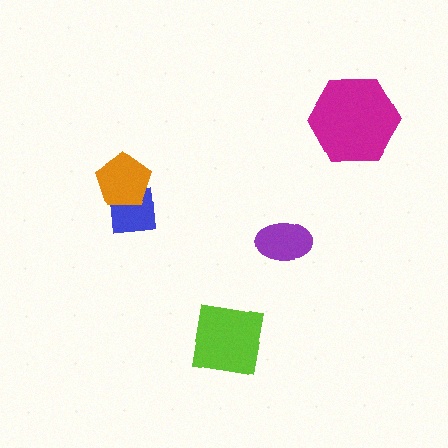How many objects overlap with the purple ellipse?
0 objects overlap with the purple ellipse.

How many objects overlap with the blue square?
1 object overlaps with the blue square.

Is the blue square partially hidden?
Yes, it is partially covered by another shape.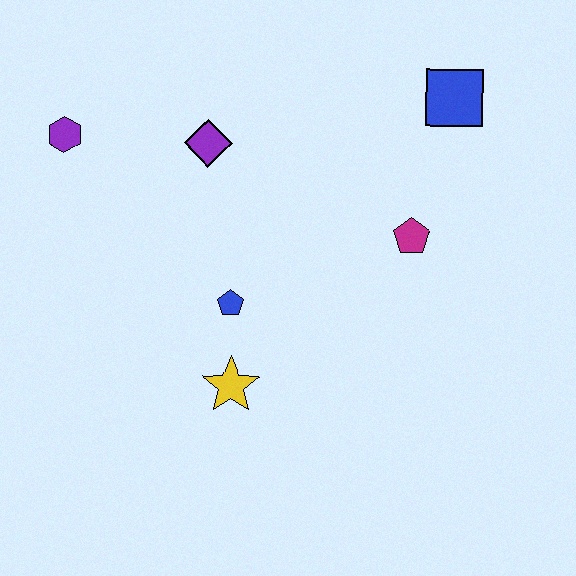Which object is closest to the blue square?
The magenta pentagon is closest to the blue square.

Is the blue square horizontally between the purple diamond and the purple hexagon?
No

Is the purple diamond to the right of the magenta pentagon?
No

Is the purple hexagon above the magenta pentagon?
Yes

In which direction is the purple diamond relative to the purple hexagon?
The purple diamond is to the right of the purple hexagon.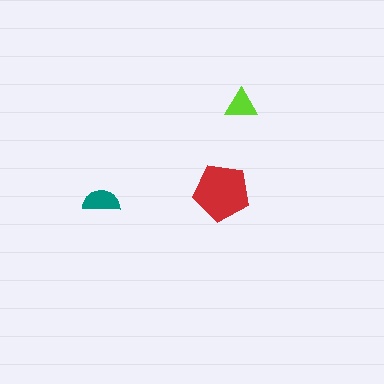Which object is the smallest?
The lime triangle.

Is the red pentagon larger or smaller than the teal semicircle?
Larger.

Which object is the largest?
The red pentagon.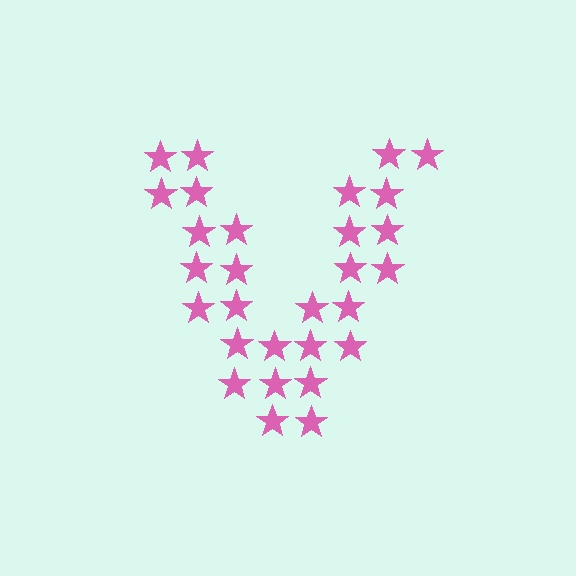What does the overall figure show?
The overall figure shows the letter V.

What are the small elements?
The small elements are stars.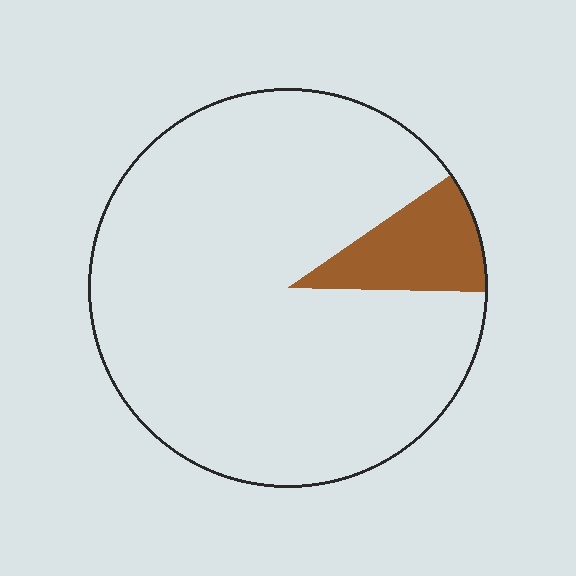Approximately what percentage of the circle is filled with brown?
Approximately 10%.